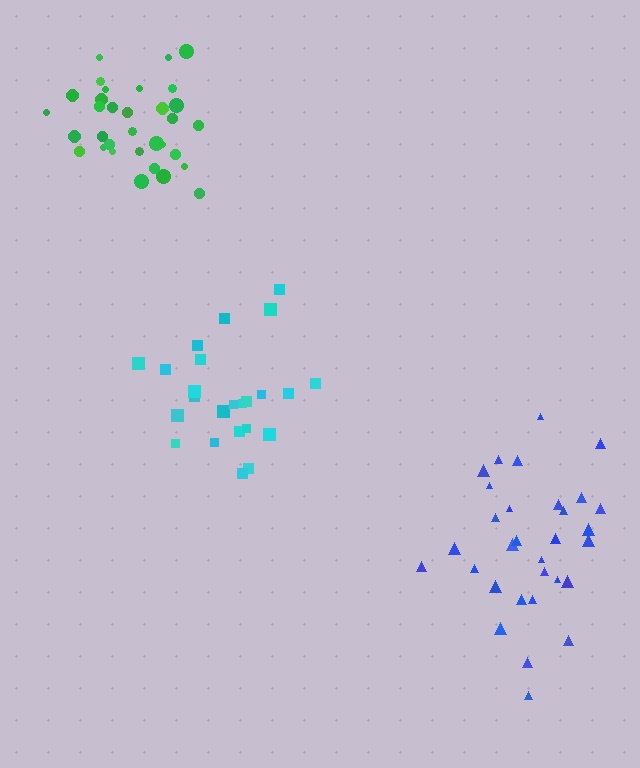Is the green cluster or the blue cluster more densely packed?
Green.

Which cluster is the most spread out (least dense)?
Cyan.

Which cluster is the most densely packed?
Green.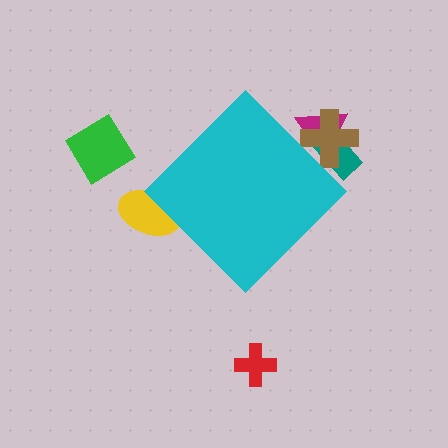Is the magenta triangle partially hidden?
Yes, the magenta triangle is partially hidden behind the cyan diamond.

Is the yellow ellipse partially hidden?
Yes, the yellow ellipse is partially hidden behind the cyan diamond.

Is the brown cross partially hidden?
Yes, the brown cross is partially hidden behind the cyan diamond.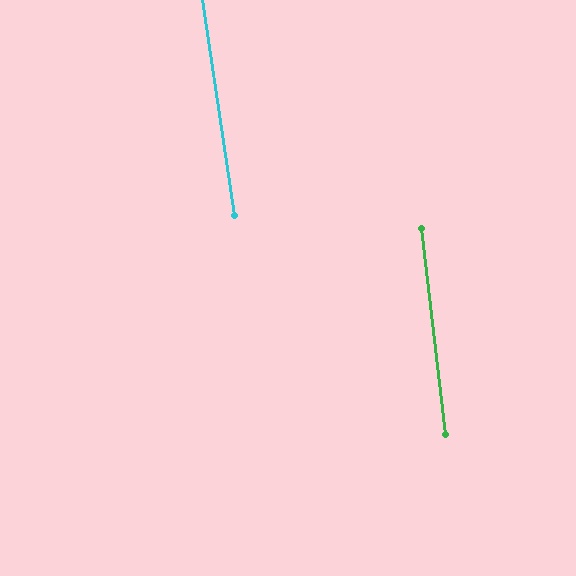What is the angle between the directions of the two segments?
Approximately 2 degrees.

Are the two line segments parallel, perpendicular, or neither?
Parallel — their directions differ by only 1.9°.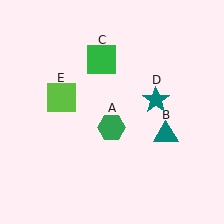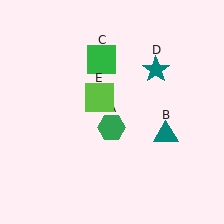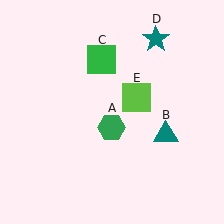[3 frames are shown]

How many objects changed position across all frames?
2 objects changed position: teal star (object D), lime square (object E).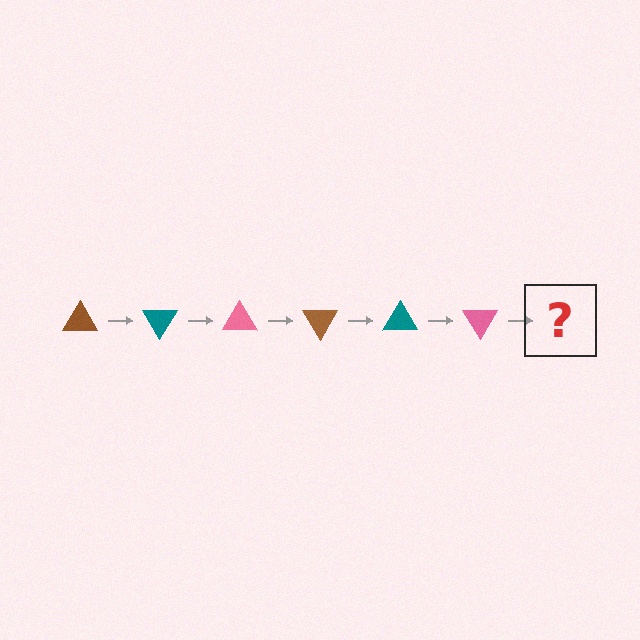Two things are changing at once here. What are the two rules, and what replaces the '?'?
The two rules are that it rotates 60 degrees each step and the color cycles through brown, teal, and pink. The '?' should be a brown triangle, rotated 360 degrees from the start.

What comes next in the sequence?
The next element should be a brown triangle, rotated 360 degrees from the start.